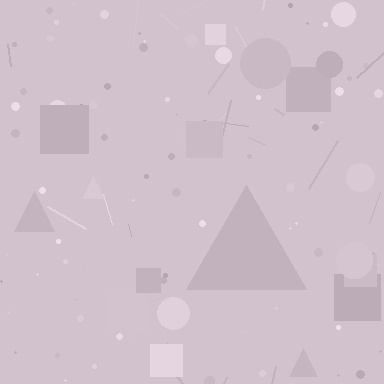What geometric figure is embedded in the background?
A triangle is embedded in the background.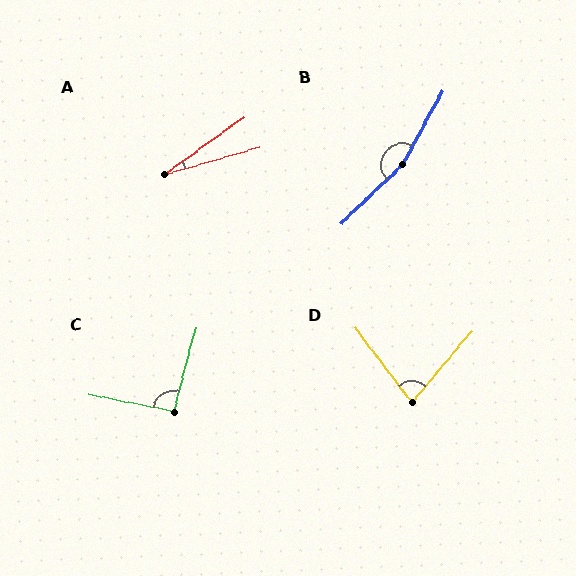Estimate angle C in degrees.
Approximately 93 degrees.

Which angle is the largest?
B, at approximately 162 degrees.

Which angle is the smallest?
A, at approximately 20 degrees.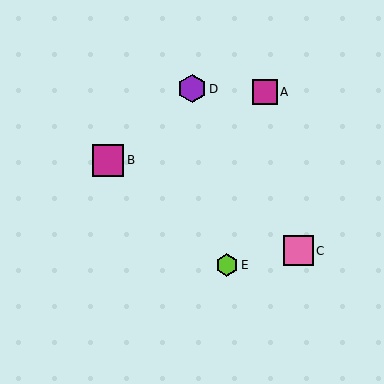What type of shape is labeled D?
Shape D is a purple hexagon.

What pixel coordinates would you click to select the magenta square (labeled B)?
Click at (108, 160) to select the magenta square B.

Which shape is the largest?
The magenta square (labeled B) is the largest.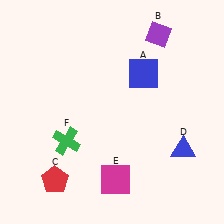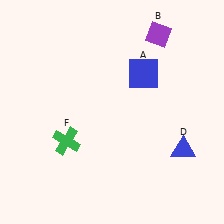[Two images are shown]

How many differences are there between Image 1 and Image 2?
There are 2 differences between the two images.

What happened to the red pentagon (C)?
The red pentagon (C) was removed in Image 2. It was in the bottom-left area of Image 1.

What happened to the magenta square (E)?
The magenta square (E) was removed in Image 2. It was in the bottom-right area of Image 1.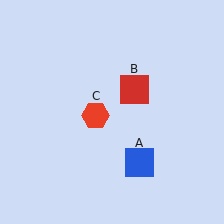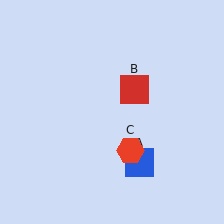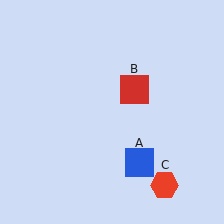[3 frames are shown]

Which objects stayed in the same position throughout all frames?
Blue square (object A) and red square (object B) remained stationary.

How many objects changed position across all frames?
1 object changed position: red hexagon (object C).